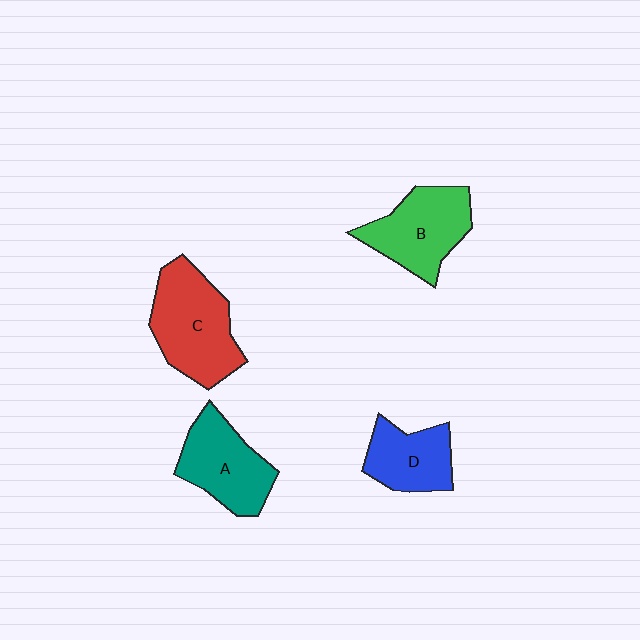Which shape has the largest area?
Shape C (red).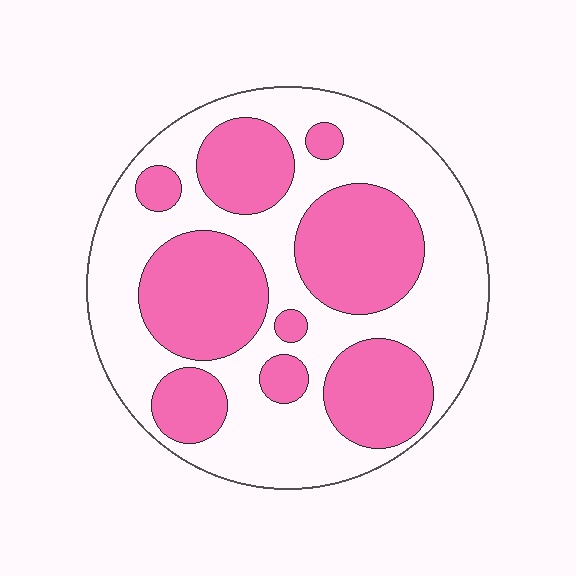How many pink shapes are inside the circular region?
9.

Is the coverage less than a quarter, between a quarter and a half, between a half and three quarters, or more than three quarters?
Between a quarter and a half.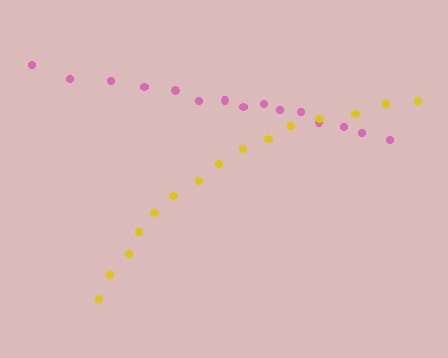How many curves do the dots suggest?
There are 2 distinct paths.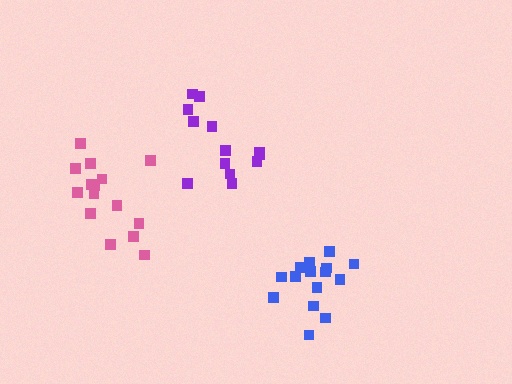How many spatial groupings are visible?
There are 3 spatial groupings.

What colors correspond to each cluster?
The clusters are colored: blue, purple, pink.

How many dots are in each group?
Group 1: 15 dots, Group 2: 13 dots, Group 3: 15 dots (43 total).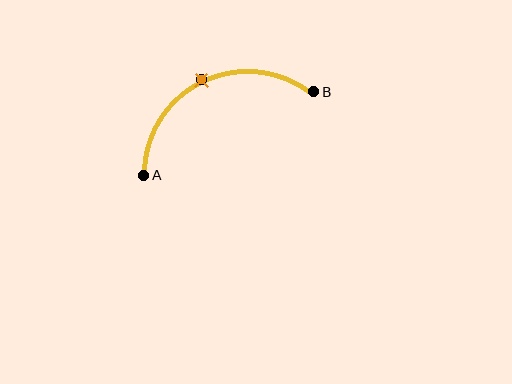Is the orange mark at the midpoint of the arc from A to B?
Yes. The orange mark lies on the arc at equal arc-length from both A and B — it is the arc midpoint.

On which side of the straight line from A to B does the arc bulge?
The arc bulges above the straight line connecting A and B.